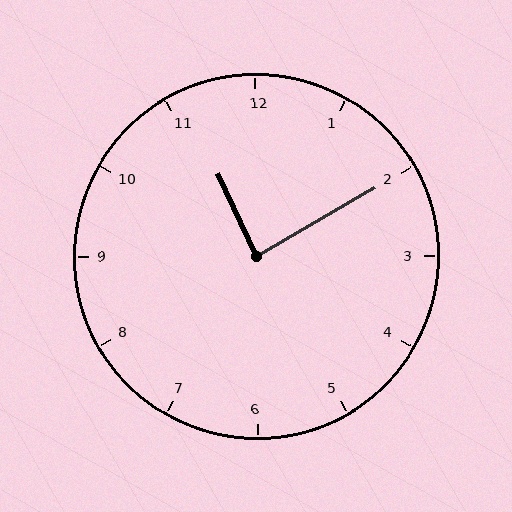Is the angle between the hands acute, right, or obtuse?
It is right.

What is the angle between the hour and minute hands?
Approximately 85 degrees.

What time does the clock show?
11:10.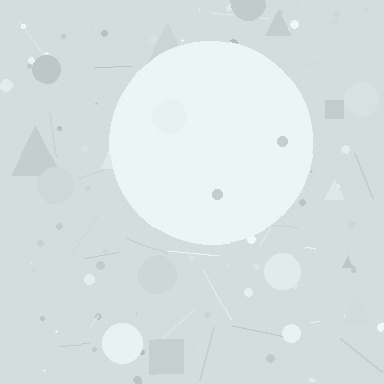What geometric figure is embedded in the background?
A circle is embedded in the background.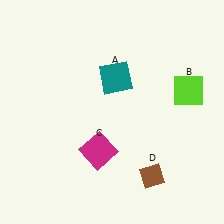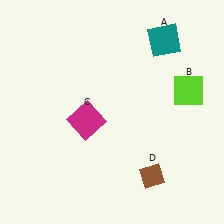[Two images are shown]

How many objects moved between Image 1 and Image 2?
2 objects moved between the two images.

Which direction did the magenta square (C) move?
The magenta square (C) moved up.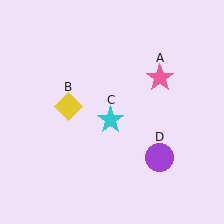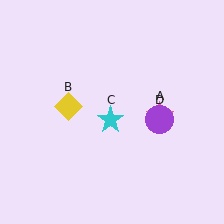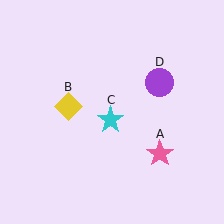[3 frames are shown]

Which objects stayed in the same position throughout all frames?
Yellow diamond (object B) and cyan star (object C) remained stationary.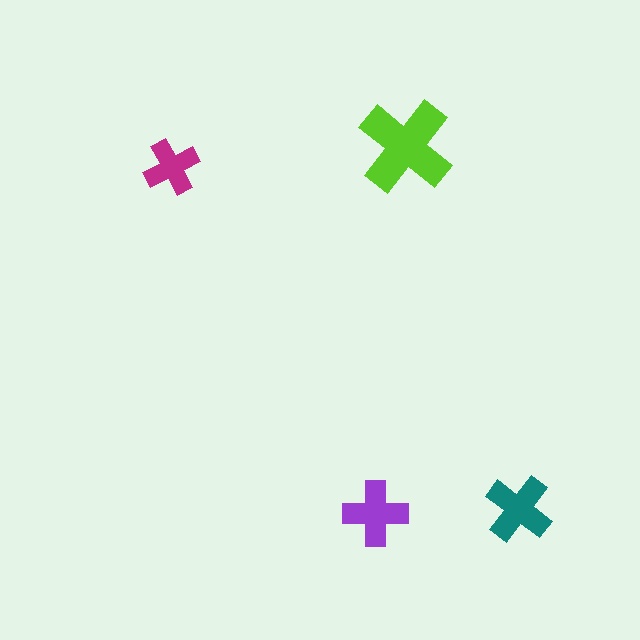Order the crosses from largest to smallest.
the lime one, the teal one, the purple one, the magenta one.